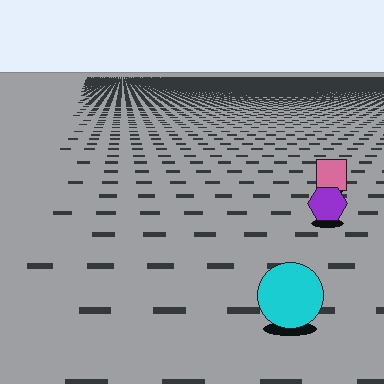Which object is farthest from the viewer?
The pink square is farthest from the viewer. It appears smaller and the ground texture around it is denser.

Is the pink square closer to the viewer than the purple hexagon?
No. The purple hexagon is closer — you can tell from the texture gradient: the ground texture is coarser near it.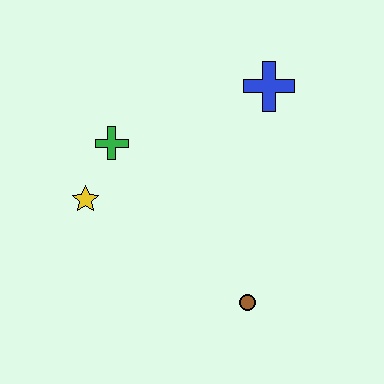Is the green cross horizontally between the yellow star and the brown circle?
Yes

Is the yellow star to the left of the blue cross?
Yes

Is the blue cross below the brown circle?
No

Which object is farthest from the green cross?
The brown circle is farthest from the green cross.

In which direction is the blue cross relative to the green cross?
The blue cross is to the right of the green cross.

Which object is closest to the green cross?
The yellow star is closest to the green cross.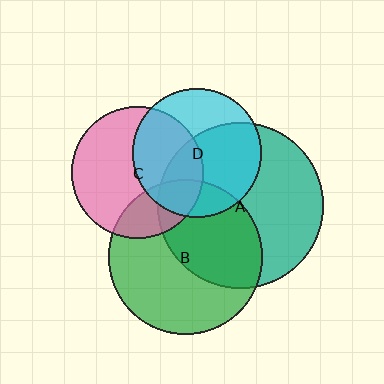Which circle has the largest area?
Circle A (teal).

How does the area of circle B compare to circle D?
Approximately 1.4 times.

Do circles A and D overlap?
Yes.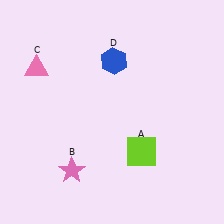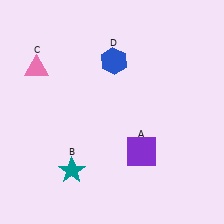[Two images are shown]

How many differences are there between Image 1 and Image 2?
There are 2 differences between the two images.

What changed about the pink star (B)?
In Image 1, B is pink. In Image 2, it changed to teal.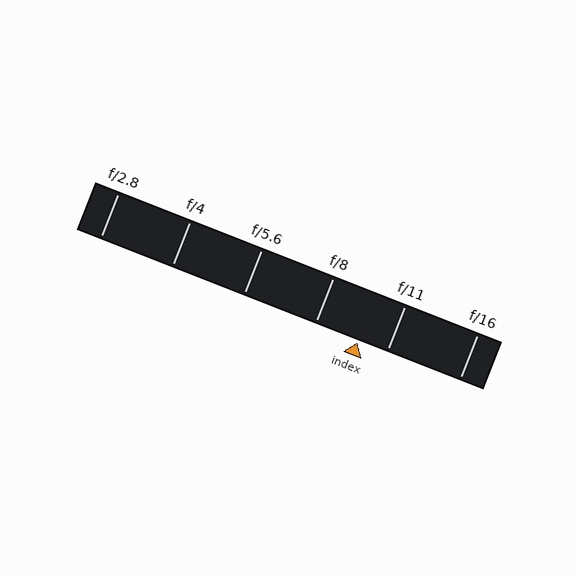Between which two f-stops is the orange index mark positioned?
The index mark is between f/8 and f/11.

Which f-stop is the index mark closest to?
The index mark is closest to f/11.